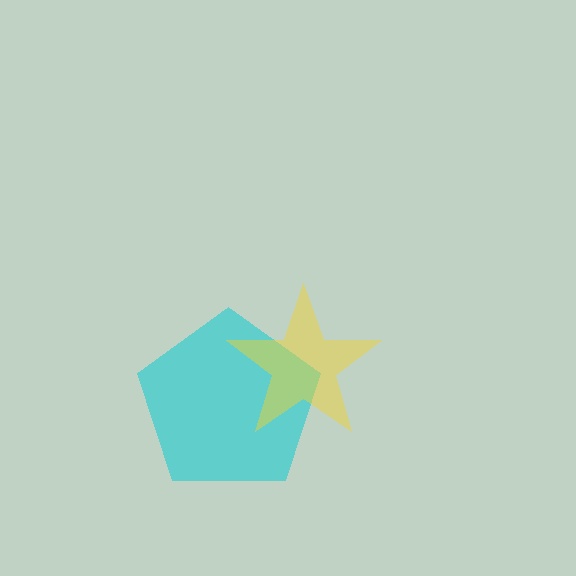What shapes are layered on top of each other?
The layered shapes are: a cyan pentagon, a yellow star.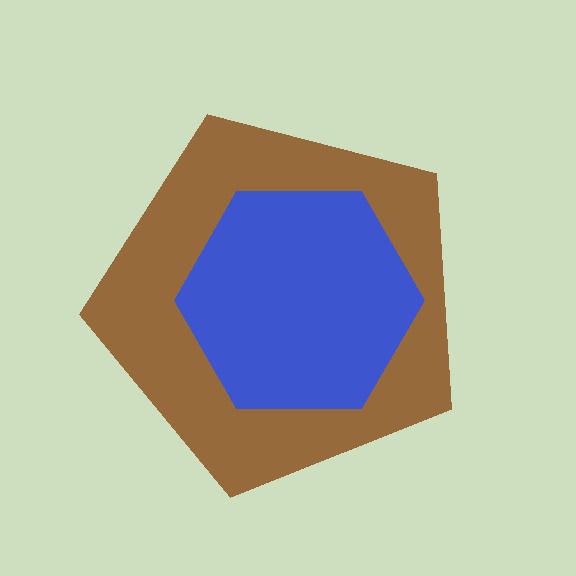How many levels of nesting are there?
2.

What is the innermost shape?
The blue hexagon.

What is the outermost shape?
The brown pentagon.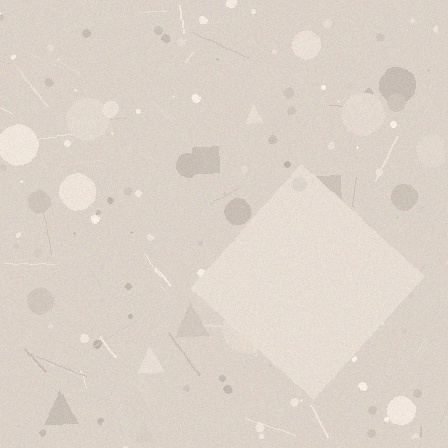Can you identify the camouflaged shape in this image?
The camouflaged shape is a diamond.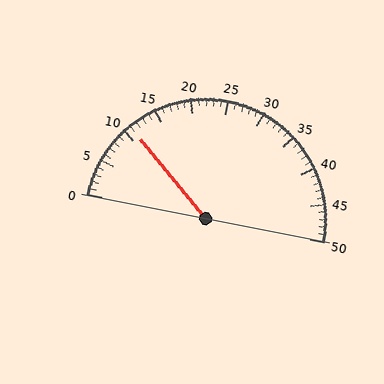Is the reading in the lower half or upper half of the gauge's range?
The reading is in the lower half of the range (0 to 50).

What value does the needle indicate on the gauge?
The needle indicates approximately 11.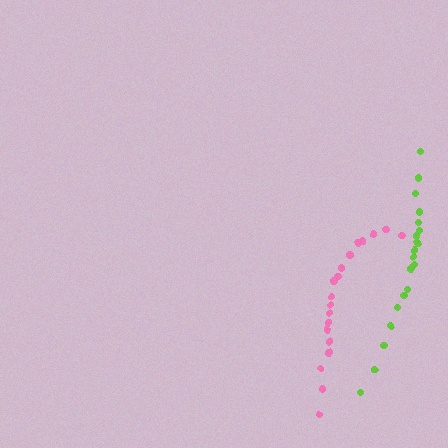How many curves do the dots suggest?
There are 2 distinct paths.